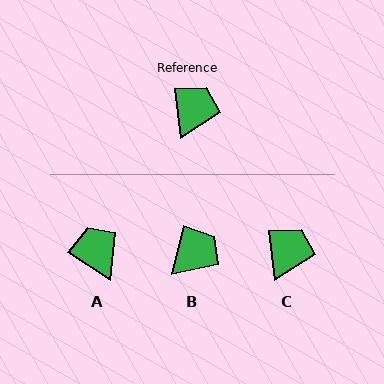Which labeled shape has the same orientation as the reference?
C.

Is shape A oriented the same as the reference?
No, it is off by about 50 degrees.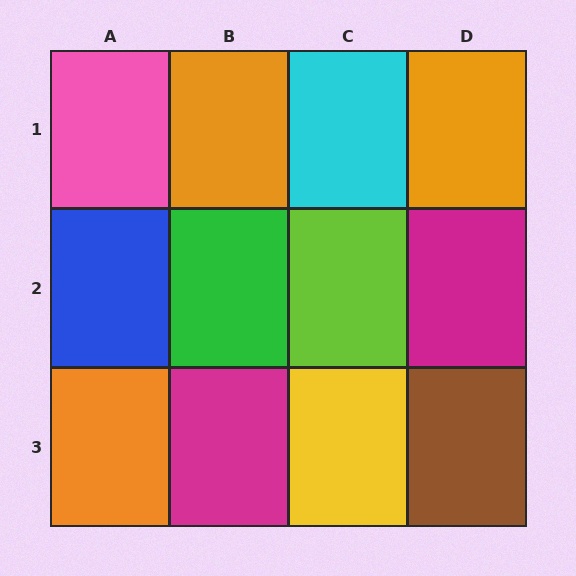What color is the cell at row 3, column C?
Yellow.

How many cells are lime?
1 cell is lime.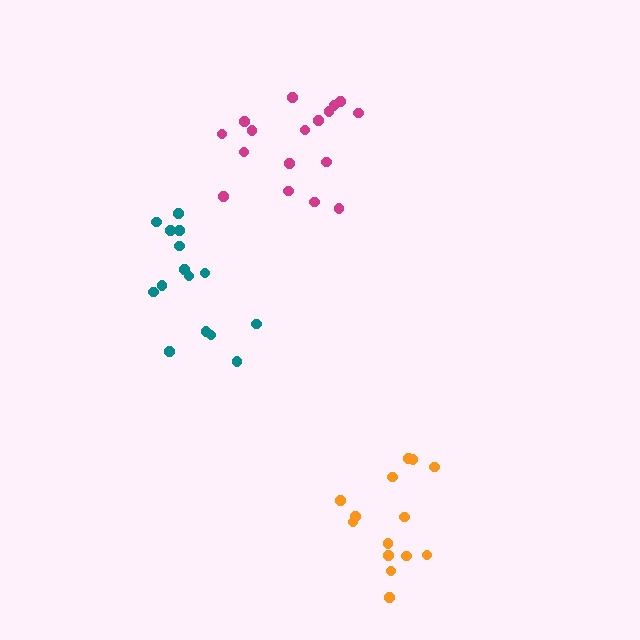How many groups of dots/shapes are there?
There are 3 groups.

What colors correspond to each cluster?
The clusters are colored: magenta, teal, orange.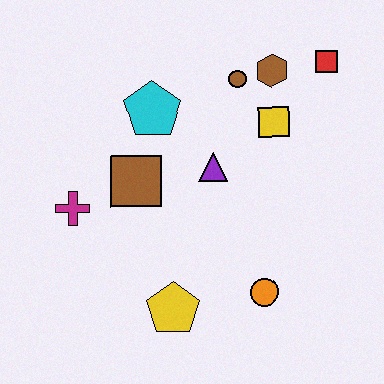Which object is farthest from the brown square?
The red square is farthest from the brown square.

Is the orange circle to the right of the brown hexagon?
No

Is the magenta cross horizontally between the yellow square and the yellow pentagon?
No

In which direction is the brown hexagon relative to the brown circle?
The brown hexagon is to the right of the brown circle.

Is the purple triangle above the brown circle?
No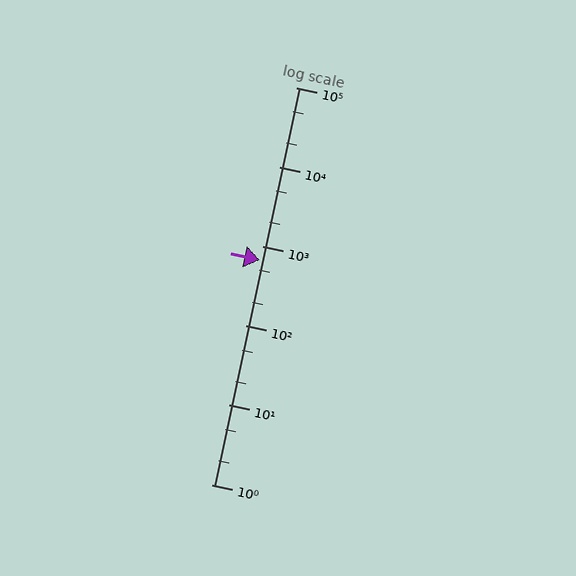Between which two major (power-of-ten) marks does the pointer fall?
The pointer is between 100 and 1000.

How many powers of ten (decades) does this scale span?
The scale spans 5 decades, from 1 to 100000.